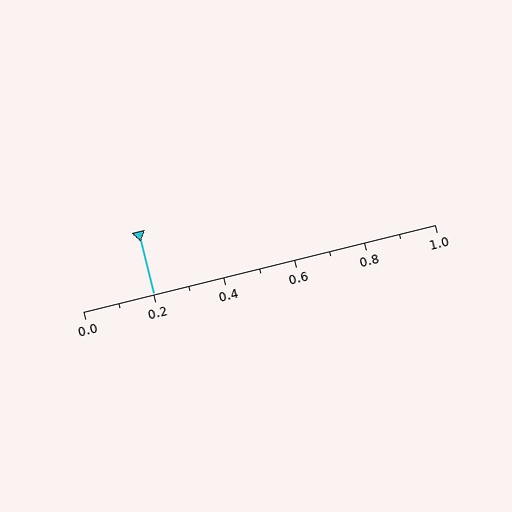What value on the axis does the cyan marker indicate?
The marker indicates approximately 0.2.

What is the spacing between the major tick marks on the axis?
The major ticks are spaced 0.2 apart.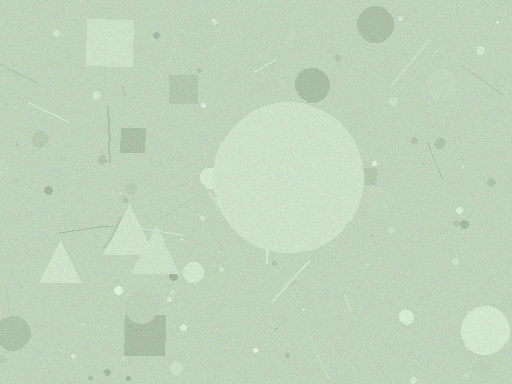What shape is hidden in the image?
A circle is hidden in the image.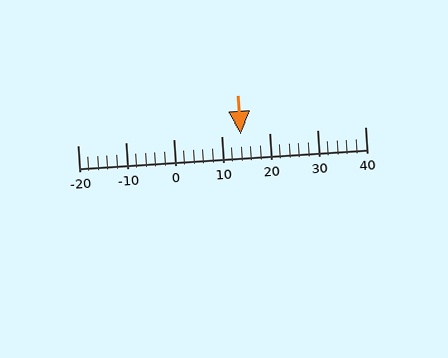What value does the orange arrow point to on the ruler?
The orange arrow points to approximately 14.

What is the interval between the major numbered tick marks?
The major tick marks are spaced 10 units apart.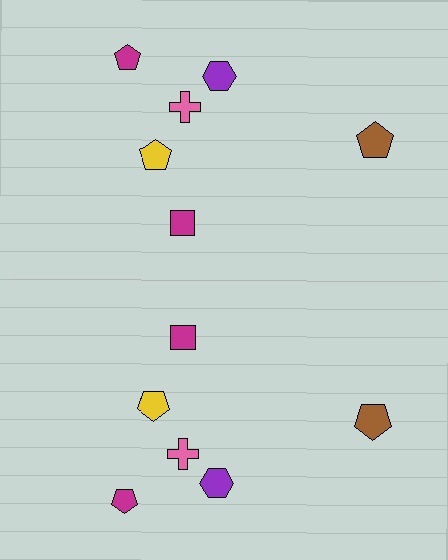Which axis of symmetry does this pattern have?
The pattern has a horizontal axis of symmetry running through the center of the image.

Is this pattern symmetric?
Yes, this pattern has bilateral (reflection) symmetry.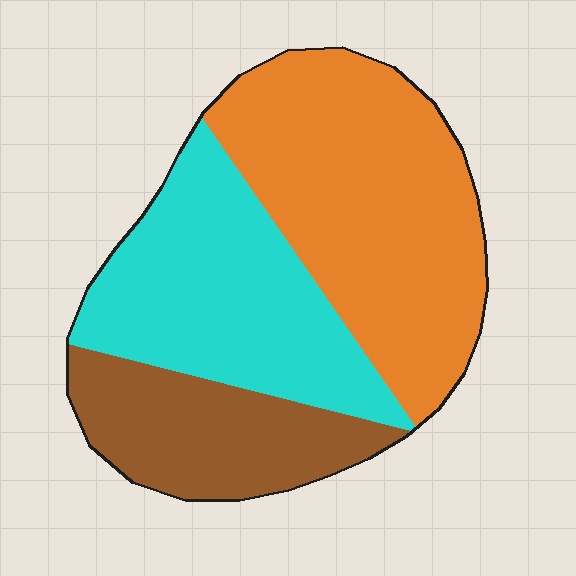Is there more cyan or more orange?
Orange.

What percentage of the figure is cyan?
Cyan covers 34% of the figure.